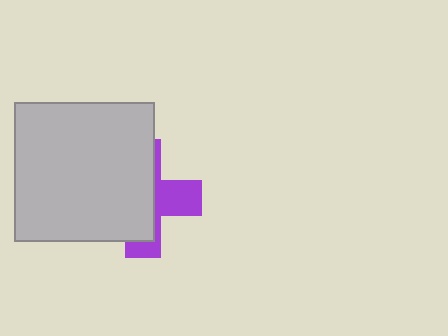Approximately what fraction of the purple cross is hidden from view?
Roughly 64% of the purple cross is hidden behind the light gray square.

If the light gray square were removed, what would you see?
You would see the complete purple cross.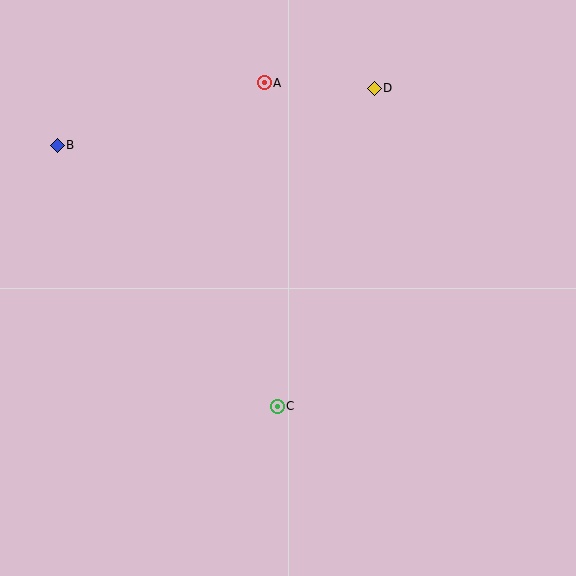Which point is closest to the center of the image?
Point C at (277, 406) is closest to the center.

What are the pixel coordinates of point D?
Point D is at (374, 88).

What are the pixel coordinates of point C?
Point C is at (277, 406).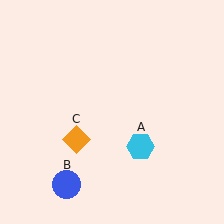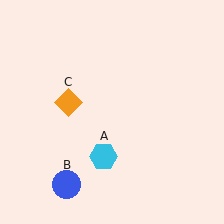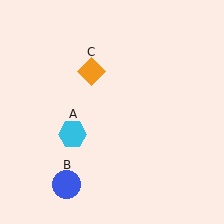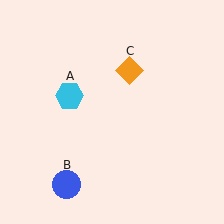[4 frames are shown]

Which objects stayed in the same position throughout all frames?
Blue circle (object B) remained stationary.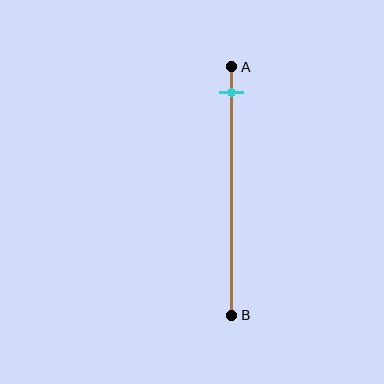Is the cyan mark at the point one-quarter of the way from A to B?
No, the mark is at about 10% from A, not at the 25% one-quarter point.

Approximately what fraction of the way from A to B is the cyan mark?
The cyan mark is approximately 10% of the way from A to B.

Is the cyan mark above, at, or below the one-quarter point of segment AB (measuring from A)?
The cyan mark is above the one-quarter point of segment AB.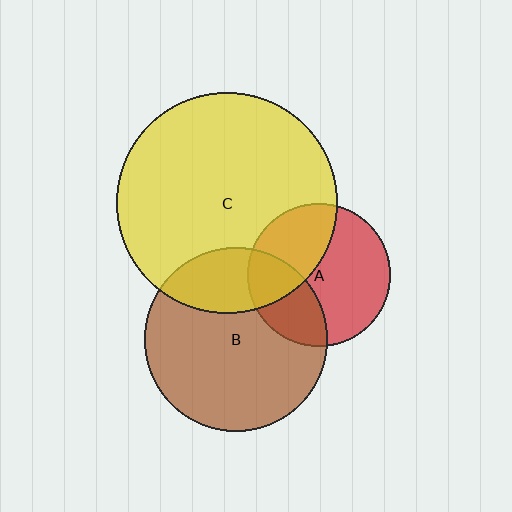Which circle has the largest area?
Circle C (yellow).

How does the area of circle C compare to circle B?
Approximately 1.5 times.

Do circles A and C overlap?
Yes.